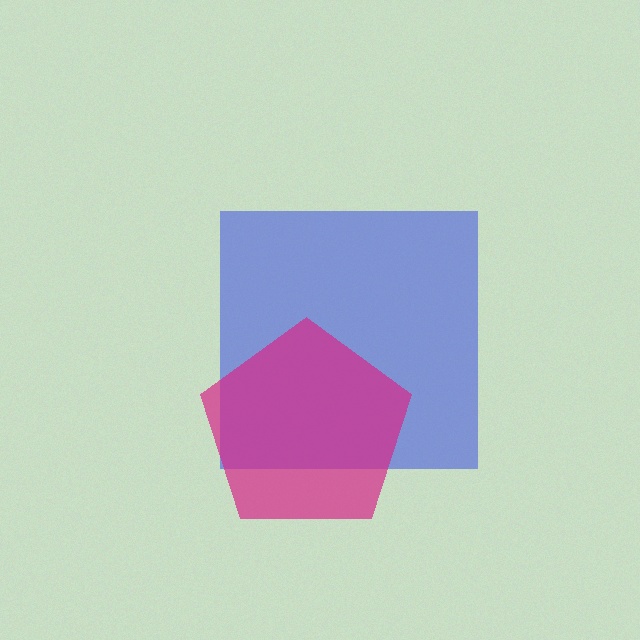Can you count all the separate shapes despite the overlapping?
Yes, there are 2 separate shapes.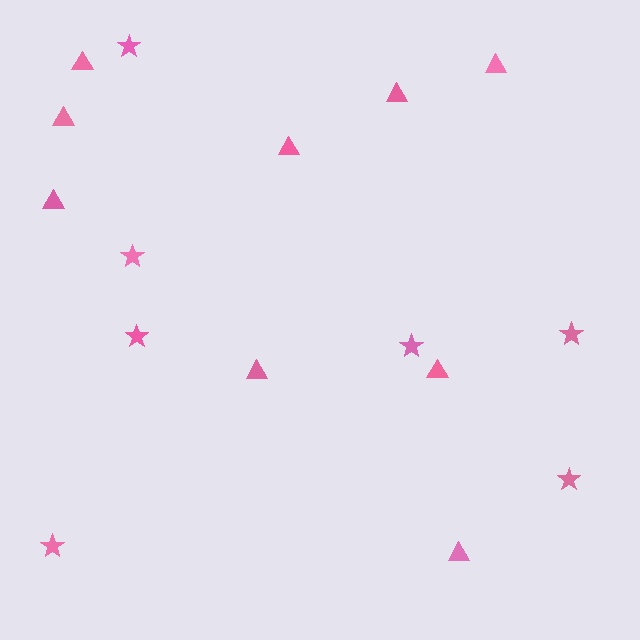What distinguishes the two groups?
There are 2 groups: one group of triangles (9) and one group of stars (7).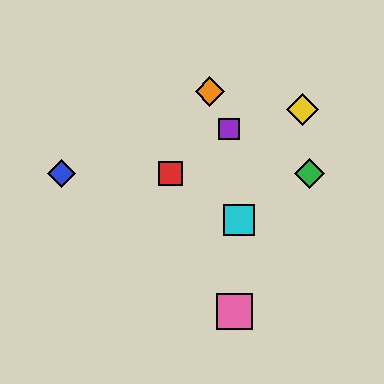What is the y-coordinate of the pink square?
The pink square is at y≈312.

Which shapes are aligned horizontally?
The red square, the blue diamond, the green diamond are aligned horizontally.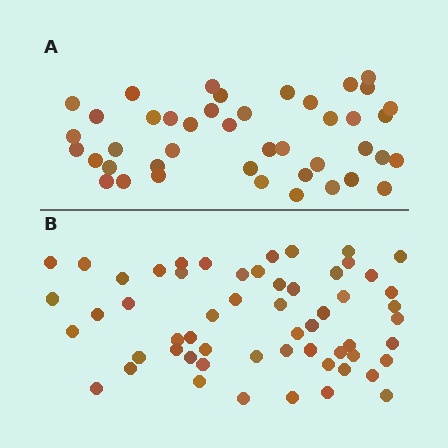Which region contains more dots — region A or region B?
Region B (the bottom region) has more dots.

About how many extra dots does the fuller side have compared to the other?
Region B has approximately 15 more dots than region A.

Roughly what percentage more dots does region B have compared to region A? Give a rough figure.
About 35% more.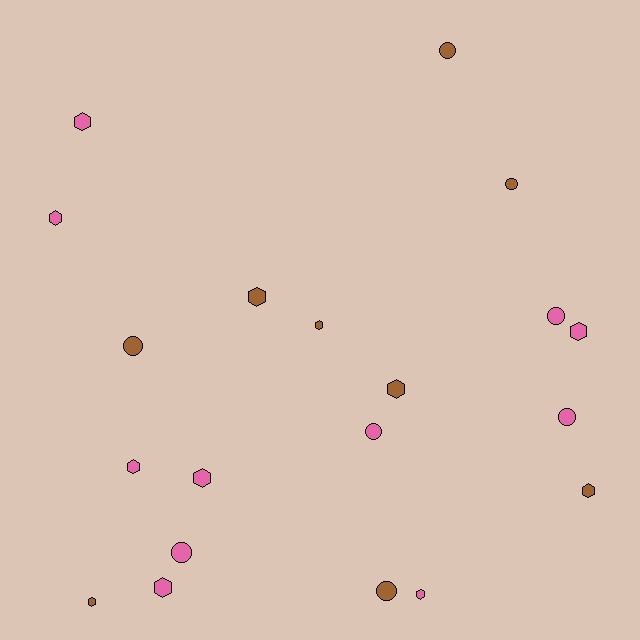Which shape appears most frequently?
Hexagon, with 12 objects.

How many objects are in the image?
There are 20 objects.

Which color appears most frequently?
Pink, with 11 objects.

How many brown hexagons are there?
There are 5 brown hexagons.